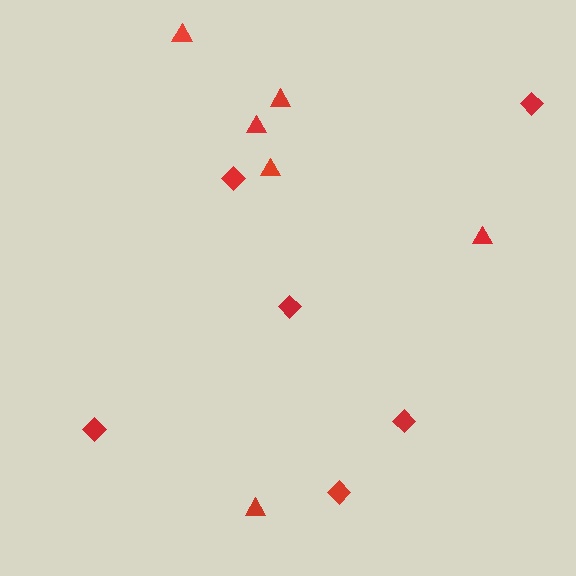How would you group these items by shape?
There are 2 groups: one group of diamonds (6) and one group of triangles (6).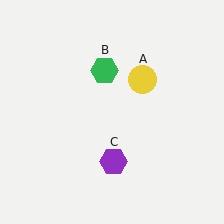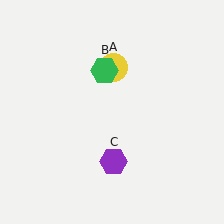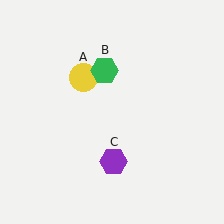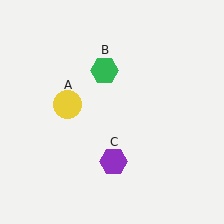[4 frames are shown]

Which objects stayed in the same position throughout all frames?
Green hexagon (object B) and purple hexagon (object C) remained stationary.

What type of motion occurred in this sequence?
The yellow circle (object A) rotated counterclockwise around the center of the scene.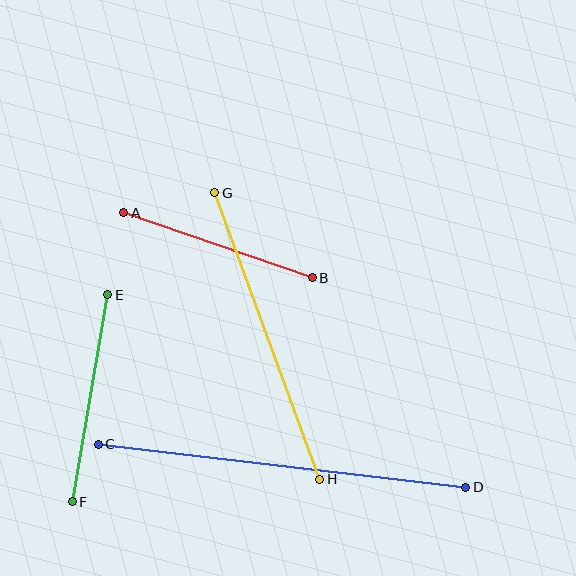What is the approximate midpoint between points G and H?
The midpoint is at approximately (267, 336) pixels.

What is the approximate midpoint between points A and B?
The midpoint is at approximately (218, 245) pixels.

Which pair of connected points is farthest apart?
Points C and D are farthest apart.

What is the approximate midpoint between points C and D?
The midpoint is at approximately (282, 466) pixels.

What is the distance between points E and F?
The distance is approximately 210 pixels.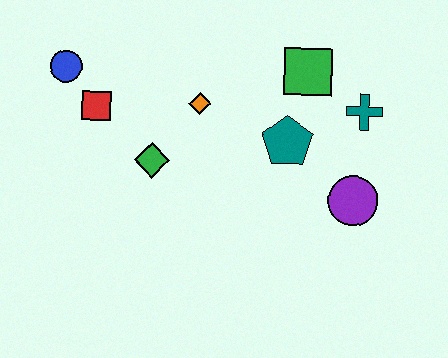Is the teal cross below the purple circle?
No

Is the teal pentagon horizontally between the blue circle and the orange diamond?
No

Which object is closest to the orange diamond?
The green diamond is closest to the orange diamond.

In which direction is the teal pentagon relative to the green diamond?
The teal pentagon is to the right of the green diamond.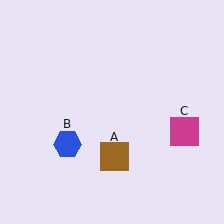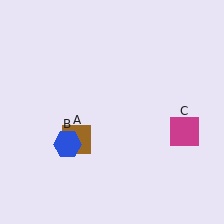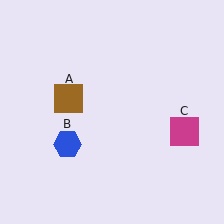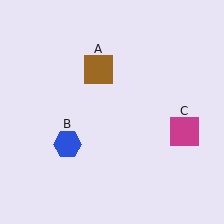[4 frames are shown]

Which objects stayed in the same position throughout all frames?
Blue hexagon (object B) and magenta square (object C) remained stationary.